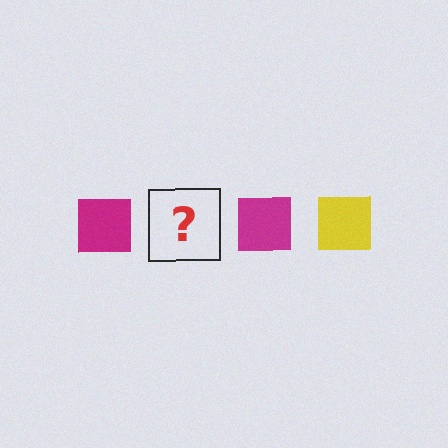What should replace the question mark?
The question mark should be replaced with a yellow square.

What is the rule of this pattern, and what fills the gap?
The rule is that the pattern cycles through magenta, yellow squares. The gap should be filled with a yellow square.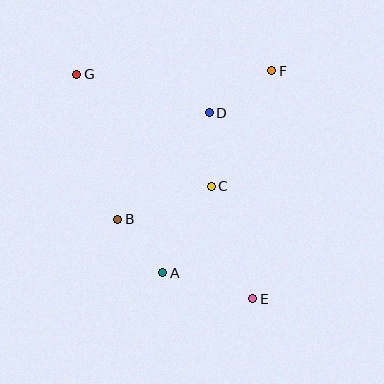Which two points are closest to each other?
Points A and B are closest to each other.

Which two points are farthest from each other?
Points E and G are farthest from each other.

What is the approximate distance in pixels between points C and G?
The distance between C and G is approximately 175 pixels.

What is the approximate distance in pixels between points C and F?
The distance between C and F is approximately 130 pixels.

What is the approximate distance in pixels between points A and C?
The distance between A and C is approximately 99 pixels.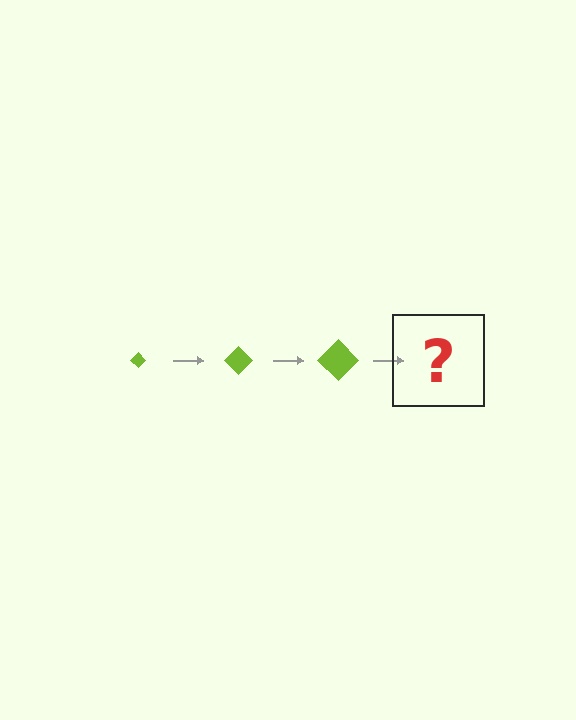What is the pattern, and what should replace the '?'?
The pattern is that the diamond gets progressively larger each step. The '?' should be a lime diamond, larger than the previous one.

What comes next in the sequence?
The next element should be a lime diamond, larger than the previous one.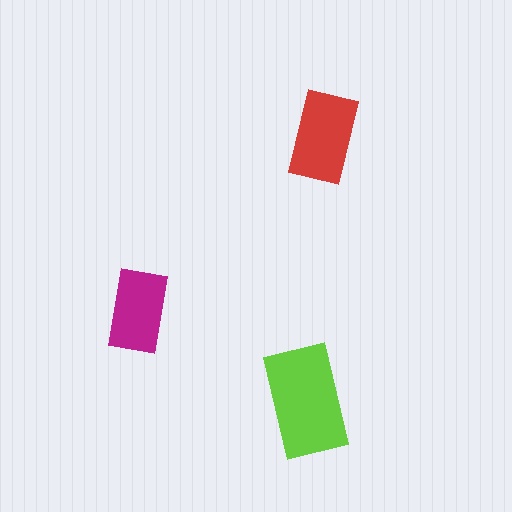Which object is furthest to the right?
The red rectangle is rightmost.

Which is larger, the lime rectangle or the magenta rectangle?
The lime one.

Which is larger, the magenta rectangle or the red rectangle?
The red one.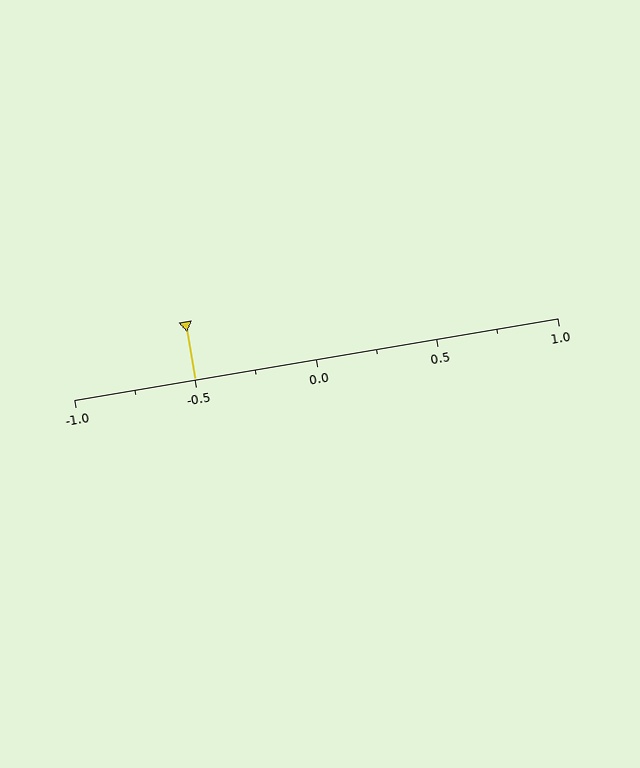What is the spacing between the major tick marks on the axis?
The major ticks are spaced 0.5 apart.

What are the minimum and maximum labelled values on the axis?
The axis runs from -1.0 to 1.0.